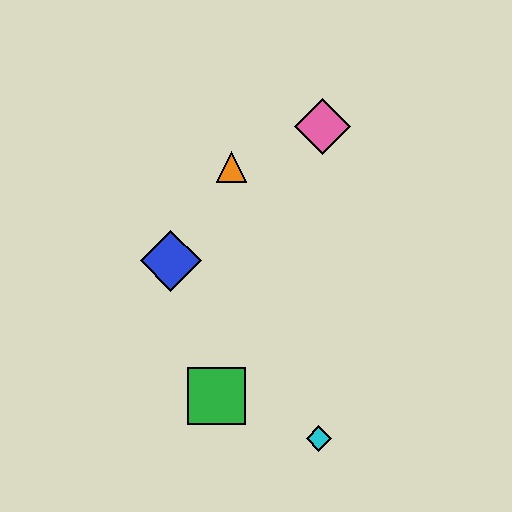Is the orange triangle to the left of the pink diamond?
Yes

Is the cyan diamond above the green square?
No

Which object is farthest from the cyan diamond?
The pink diamond is farthest from the cyan diamond.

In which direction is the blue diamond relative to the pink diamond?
The blue diamond is to the left of the pink diamond.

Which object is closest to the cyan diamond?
The green square is closest to the cyan diamond.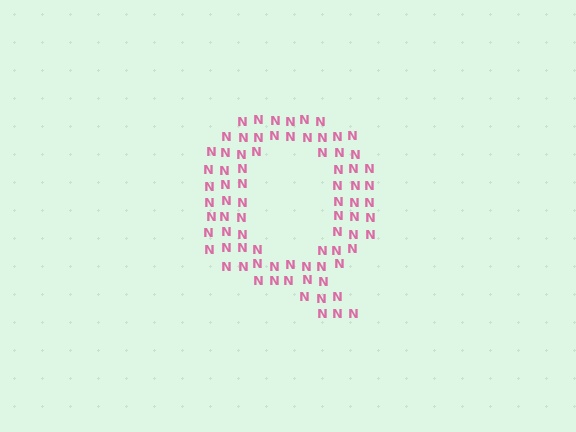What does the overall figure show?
The overall figure shows the letter Q.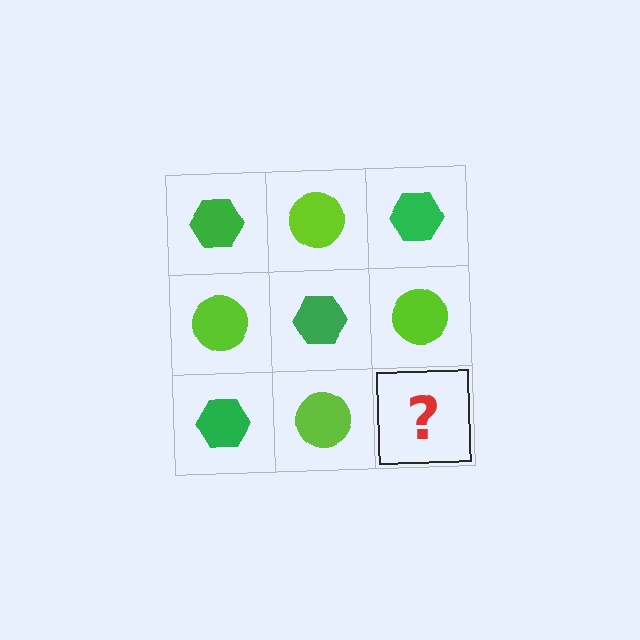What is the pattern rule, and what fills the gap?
The rule is that it alternates green hexagon and lime circle in a checkerboard pattern. The gap should be filled with a green hexagon.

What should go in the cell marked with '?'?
The missing cell should contain a green hexagon.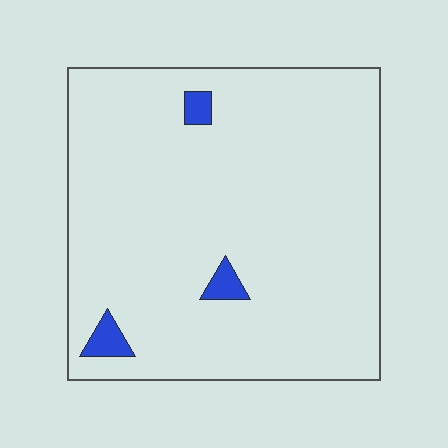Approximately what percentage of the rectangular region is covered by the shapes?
Approximately 5%.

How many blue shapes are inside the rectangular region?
3.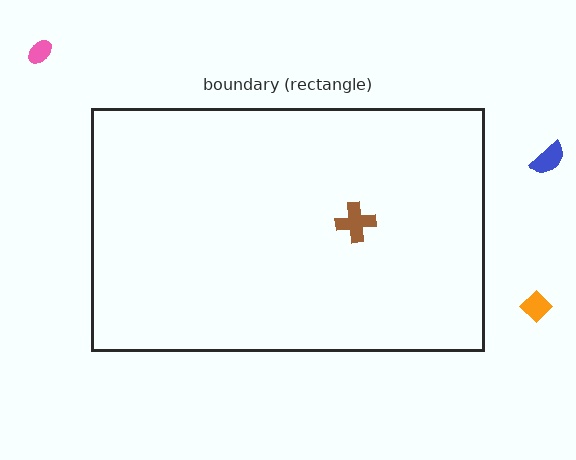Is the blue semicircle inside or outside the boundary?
Outside.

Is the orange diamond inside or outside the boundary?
Outside.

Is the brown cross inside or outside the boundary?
Inside.